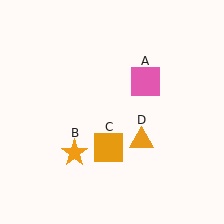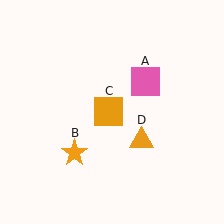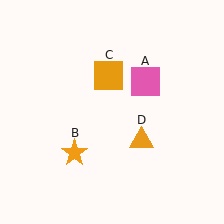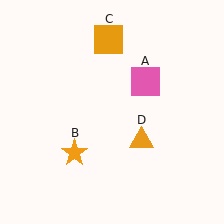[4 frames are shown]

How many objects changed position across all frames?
1 object changed position: orange square (object C).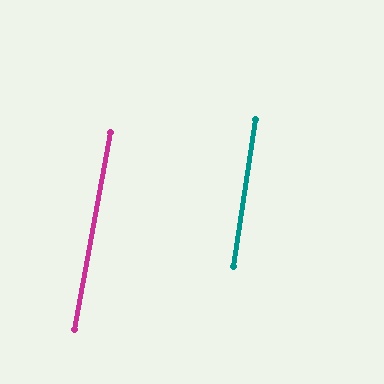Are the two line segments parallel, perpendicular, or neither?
Parallel — their directions differ by only 1.8°.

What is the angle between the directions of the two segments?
Approximately 2 degrees.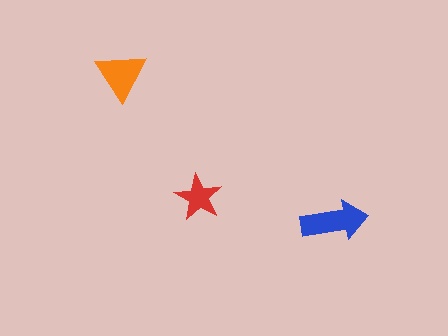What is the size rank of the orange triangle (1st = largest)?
2nd.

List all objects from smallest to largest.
The red star, the orange triangle, the blue arrow.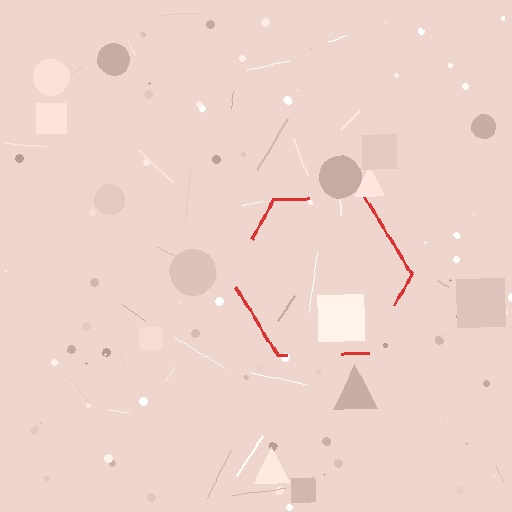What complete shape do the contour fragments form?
The contour fragments form a hexagon.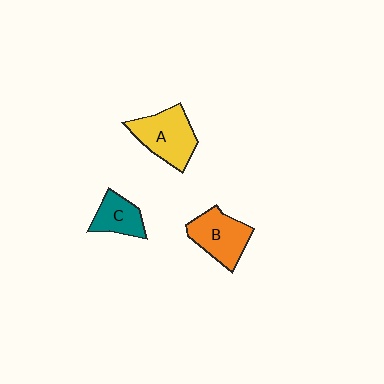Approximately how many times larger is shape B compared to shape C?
Approximately 1.4 times.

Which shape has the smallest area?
Shape C (teal).